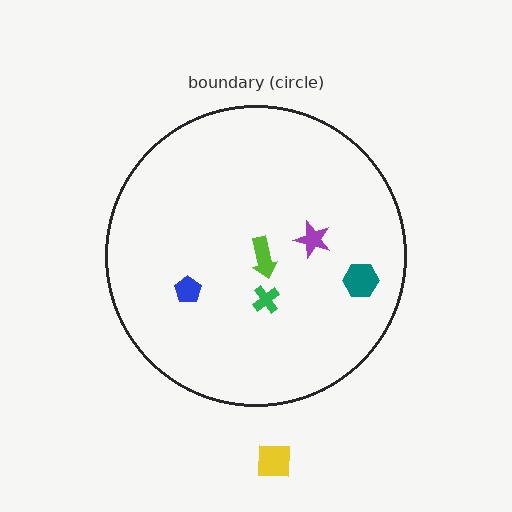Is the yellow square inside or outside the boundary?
Outside.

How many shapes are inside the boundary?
5 inside, 1 outside.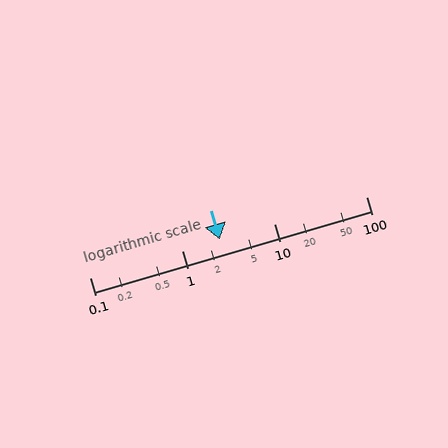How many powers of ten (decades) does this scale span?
The scale spans 3 decades, from 0.1 to 100.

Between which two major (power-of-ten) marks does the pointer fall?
The pointer is between 1 and 10.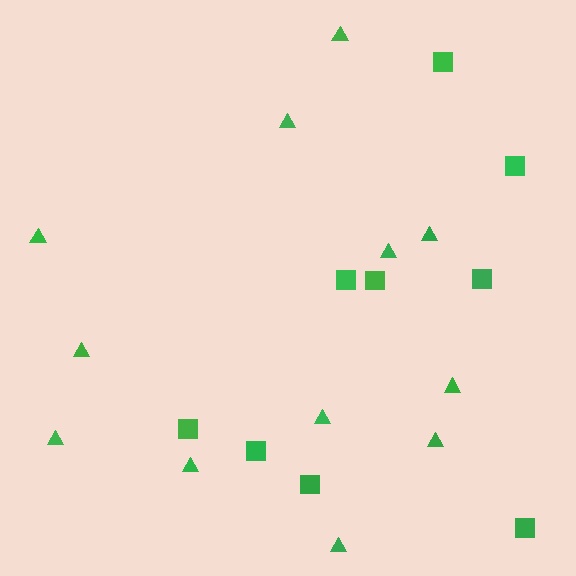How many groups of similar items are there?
There are 2 groups: one group of triangles (12) and one group of squares (9).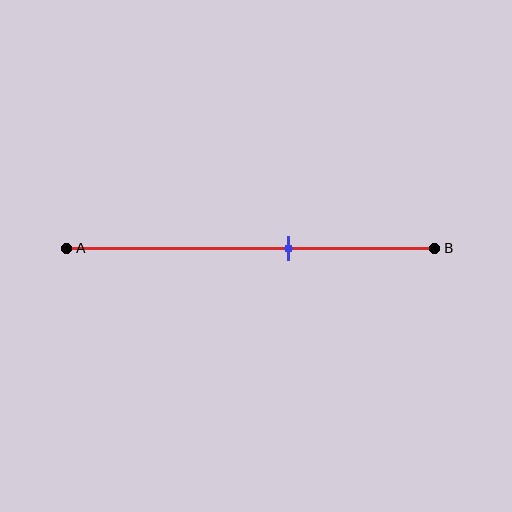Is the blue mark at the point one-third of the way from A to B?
No, the mark is at about 60% from A, not at the 33% one-third point.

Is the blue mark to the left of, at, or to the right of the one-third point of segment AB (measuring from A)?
The blue mark is to the right of the one-third point of segment AB.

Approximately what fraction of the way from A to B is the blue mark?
The blue mark is approximately 60% of the way from A to B.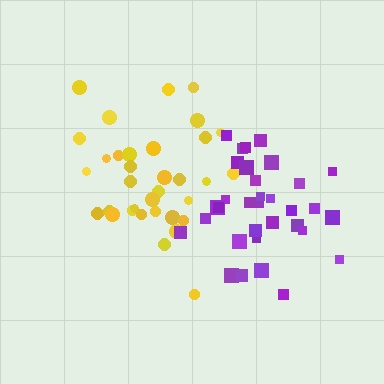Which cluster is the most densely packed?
Purple.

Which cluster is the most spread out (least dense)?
Yellow.